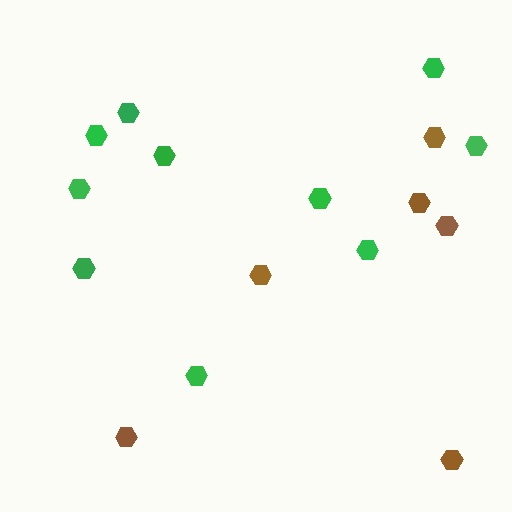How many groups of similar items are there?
There are 2 groups: one group of brown hexagons (6) and one group of green hexagons (10).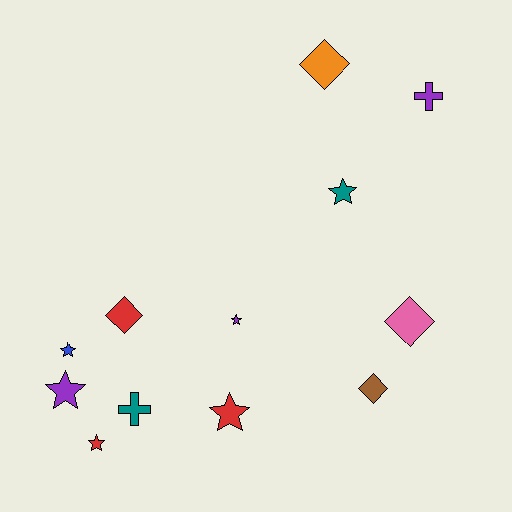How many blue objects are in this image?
There is 1 blue object.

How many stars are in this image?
There are 6 stars.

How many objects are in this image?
There are 12 objects.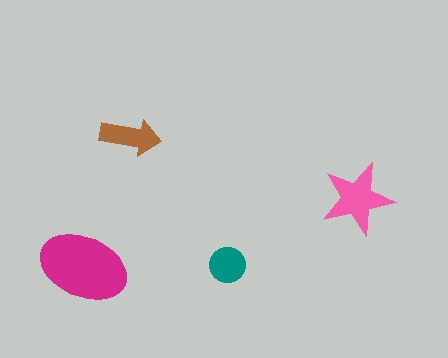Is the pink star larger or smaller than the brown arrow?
Larger.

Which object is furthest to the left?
The magenta ellipse is leftmost.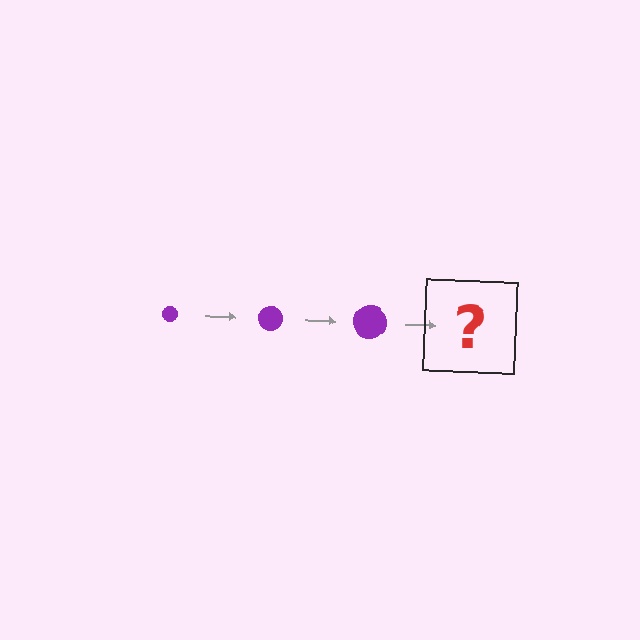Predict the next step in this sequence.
The next step is a purple circle, larger than the previous one.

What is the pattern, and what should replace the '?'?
The pattern is that the circle gets progressively larger each step. The '?' should be a purple circle, larger than the previous one.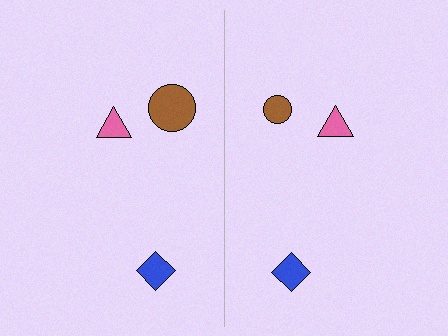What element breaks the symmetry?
The brown circle on the right side has a different size than its mirror counterpart.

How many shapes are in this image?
There are 6 shapes in this image.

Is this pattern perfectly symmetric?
No, the pattern is not perfectly symmetric. The brown circle on the right side has a different size than its mirror counterpart.